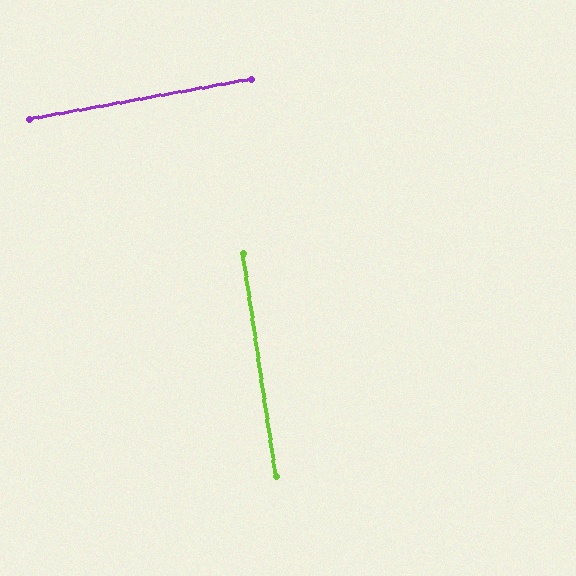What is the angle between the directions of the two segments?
Approximately 88 degrees.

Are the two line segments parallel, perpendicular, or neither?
Perpendicular — they meet at approximately 88°.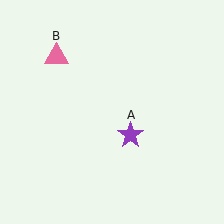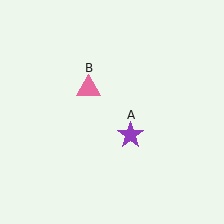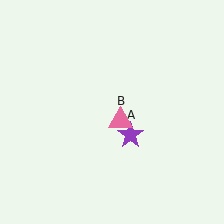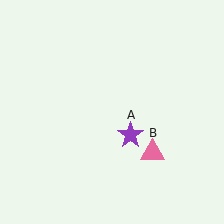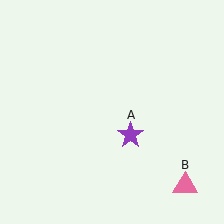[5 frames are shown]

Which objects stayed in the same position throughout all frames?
Purple star (object A) remained stationary.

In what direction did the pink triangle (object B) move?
The pink triangle (object B) moved down and to the right.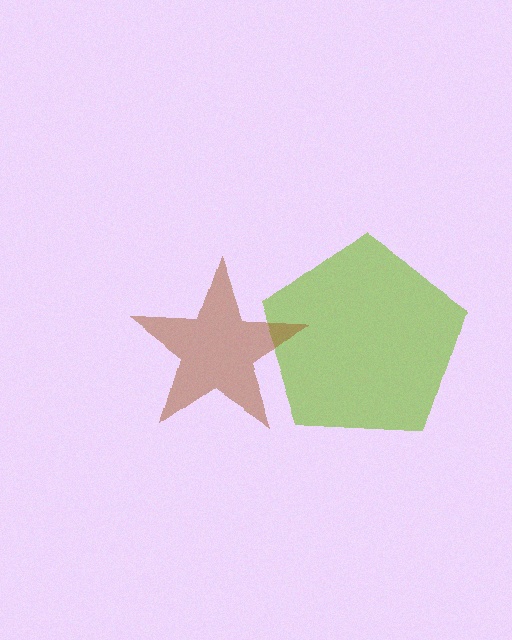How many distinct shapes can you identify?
There are 2 distinct shapes: a lime pentagon, a brown star.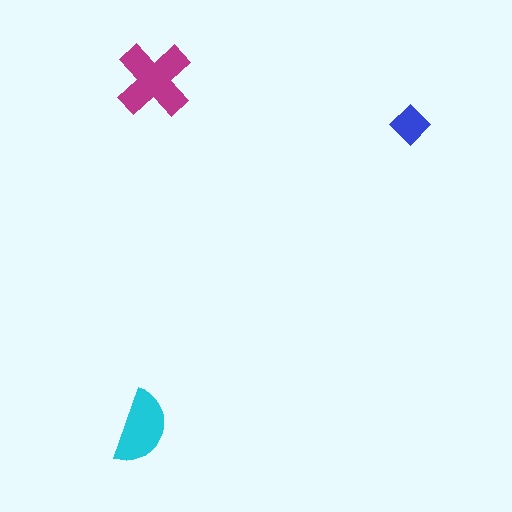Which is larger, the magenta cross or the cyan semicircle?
The magenta cross.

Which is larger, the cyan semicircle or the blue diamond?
The cyan semicircle.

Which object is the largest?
The magenta cross.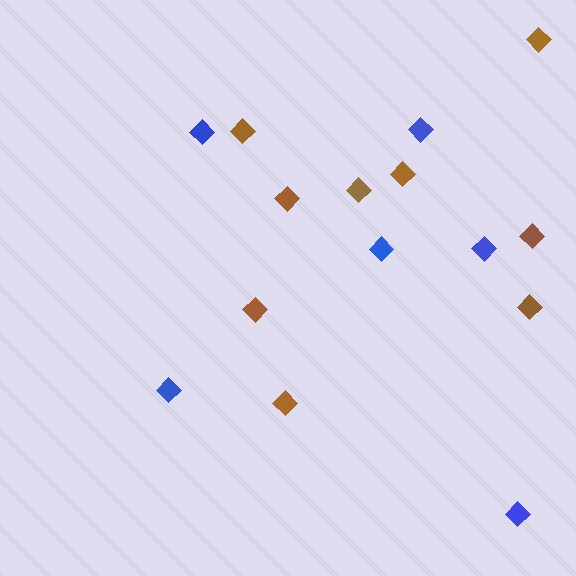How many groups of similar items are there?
There are 2 groups: one group of blue diamonds (6) and one group of brown diamonds (9).